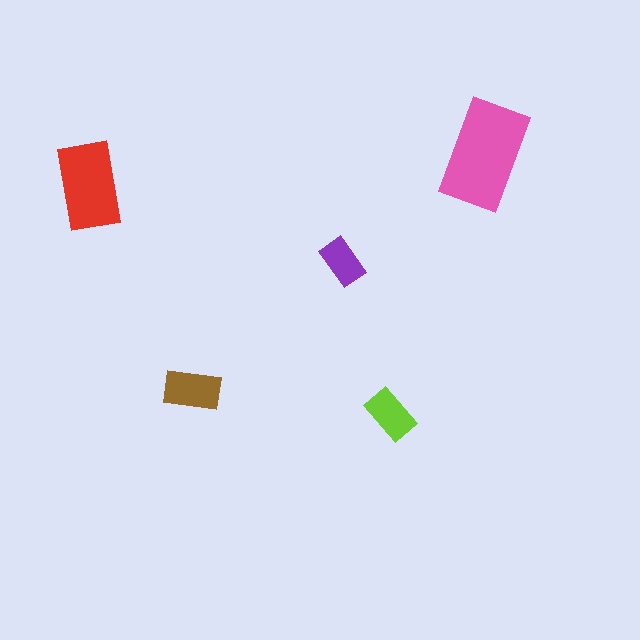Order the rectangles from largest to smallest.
the pink one, the red one, the brown one, the lime one, the purple one.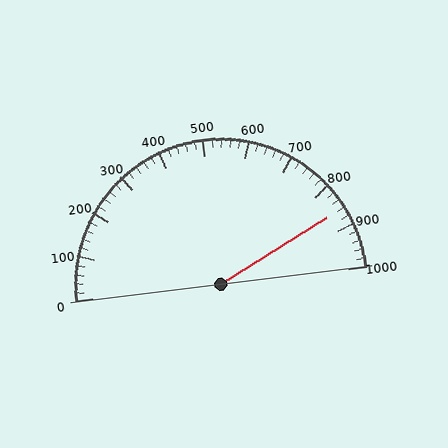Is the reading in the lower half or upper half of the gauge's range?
The reading is in the upper half of the range (0 to 1000).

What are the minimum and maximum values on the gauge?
The gauge ranges from 0 to 1000.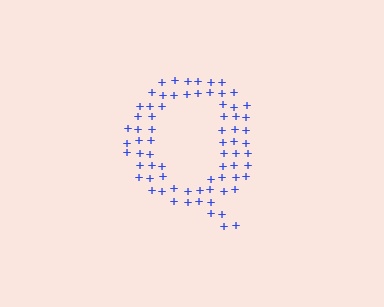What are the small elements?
The small elements are plus signs.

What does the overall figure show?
The overall figure shows the letter Q.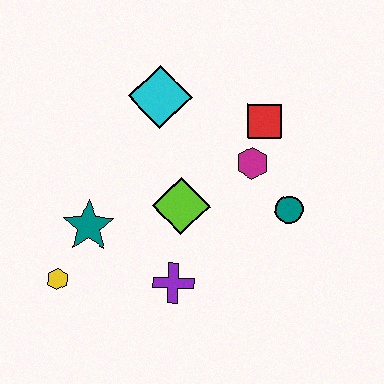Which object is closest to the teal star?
The yellow hexagon is closest to the teal star.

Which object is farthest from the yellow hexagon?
The red square is farthest from the yellow hexagon.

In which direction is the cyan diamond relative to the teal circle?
The cyan diamond is to the left of the teal circle.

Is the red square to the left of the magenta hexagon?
No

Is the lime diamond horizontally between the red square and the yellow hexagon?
Yes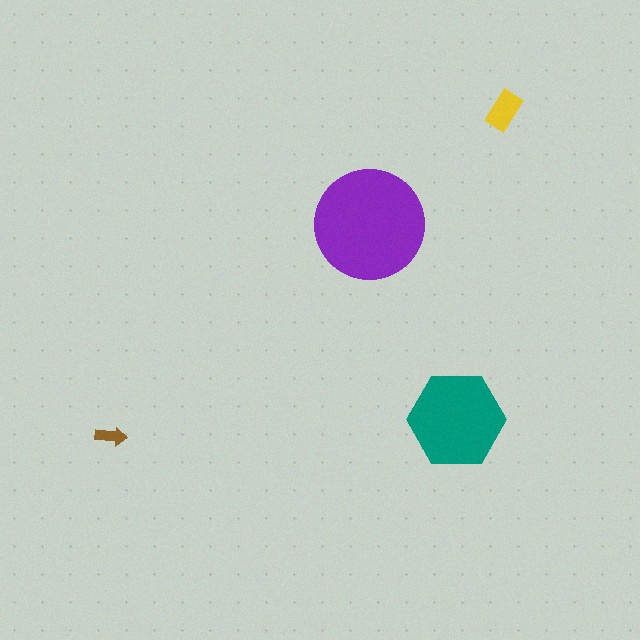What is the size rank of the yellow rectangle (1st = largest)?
3rd.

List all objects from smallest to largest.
The brown arrow, the yellow rectangle, the teal hexagon, the purple circle.